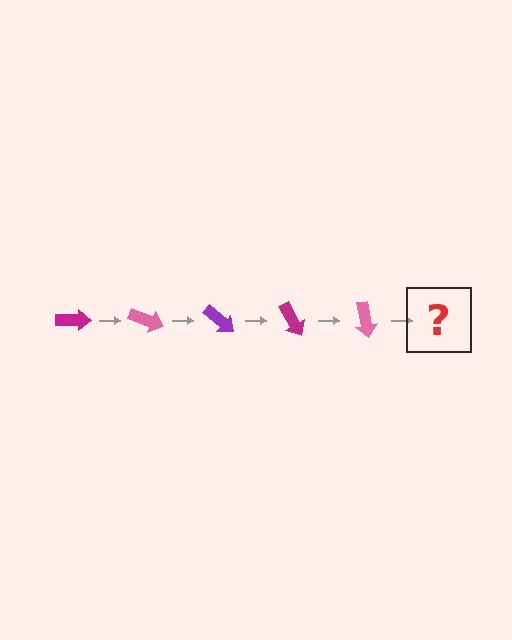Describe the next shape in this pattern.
It should be a purple arrow, rotated 100 degrees from the start.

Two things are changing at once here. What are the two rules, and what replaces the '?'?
The two rules are that it rotates 20 degrees each step and the color cycles through magenta, pink, and purple. The '?' should be a purple arrow, rotated 100 degrees from the start.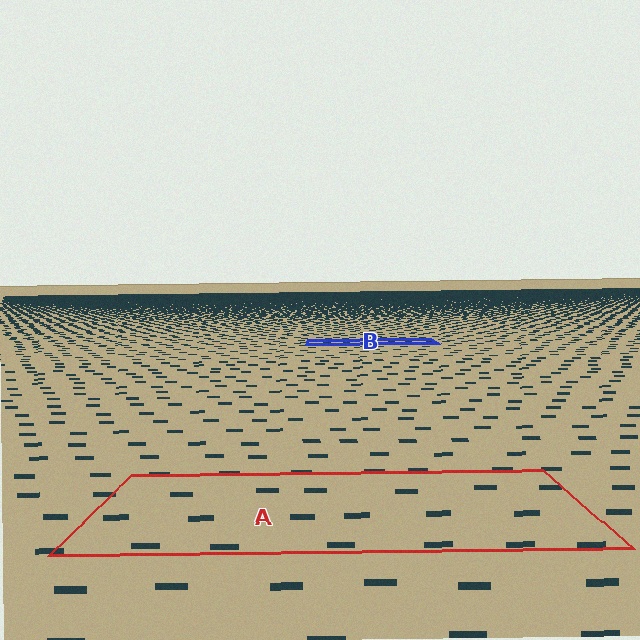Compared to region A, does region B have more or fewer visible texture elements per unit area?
Region B has more texture elements per unit area — they are packed more densely because it is farther away.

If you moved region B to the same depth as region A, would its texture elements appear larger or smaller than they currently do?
They would appear larger. At a closer depth, the same texture elements are projected at a bigger on-screen size.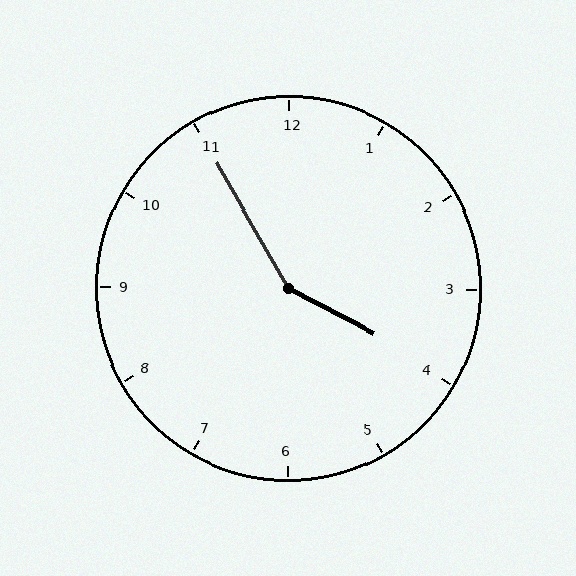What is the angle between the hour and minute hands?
Approximately 148 degrees.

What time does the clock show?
3:55.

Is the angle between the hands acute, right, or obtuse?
It is obtuse.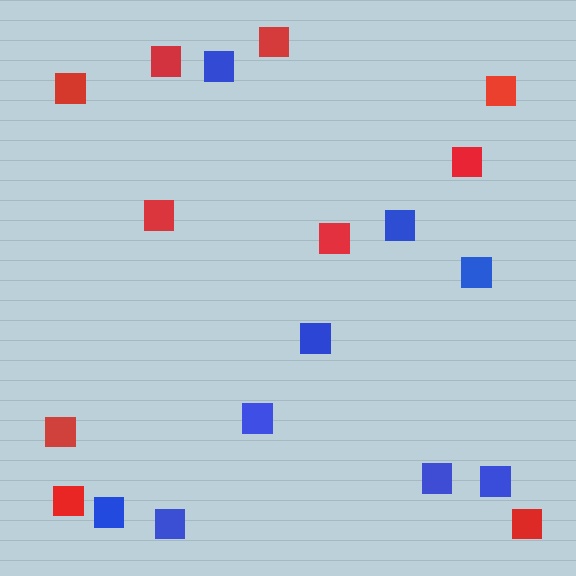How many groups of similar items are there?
There are 2 groups: one group of red squares (10) and one group of blue squares (9).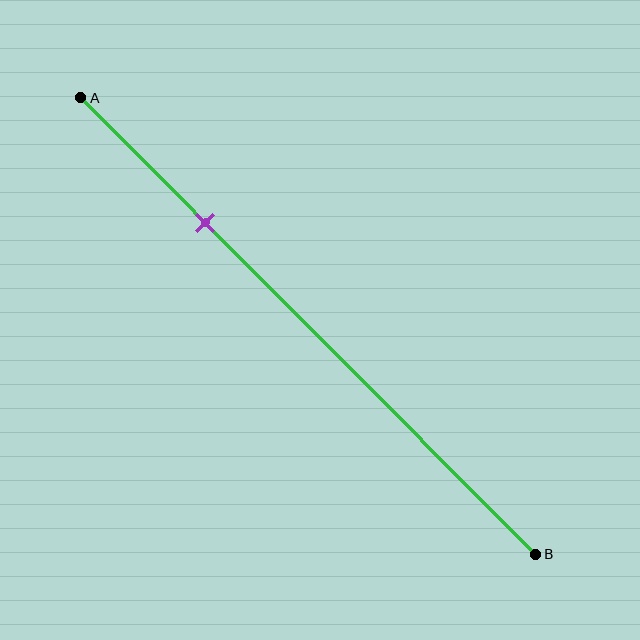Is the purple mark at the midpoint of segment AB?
No, the mark is at about 25% from A, not at the 50% midpoint.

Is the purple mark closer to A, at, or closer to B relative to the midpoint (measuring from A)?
The purple mark is closer to point A than the midpoint of segment AB.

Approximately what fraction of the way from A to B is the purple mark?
The purple mark is approximately 25% of the way from A to B.